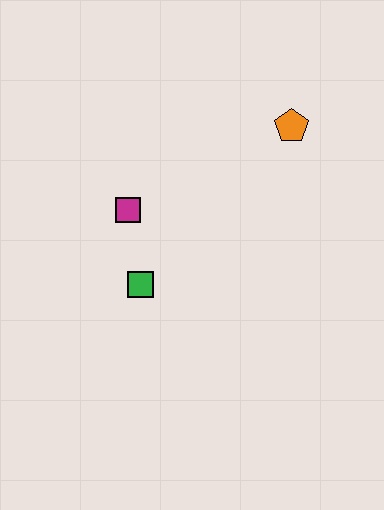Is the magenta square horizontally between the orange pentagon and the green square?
No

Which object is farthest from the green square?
The orange pentagon is farthest from the green square.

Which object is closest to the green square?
The magenta square is closest to the green square.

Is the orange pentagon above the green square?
Yes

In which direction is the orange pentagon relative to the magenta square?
The orange pentagon is to the right of the magenta square.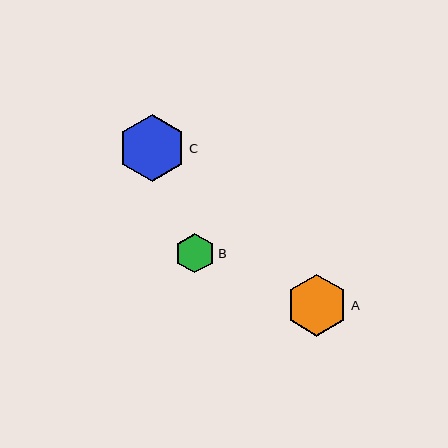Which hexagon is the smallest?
Hexagon B is the smallest with a size of approximately 40 pixels.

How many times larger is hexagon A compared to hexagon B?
Hexagon A is approximately 1.5 times the size of hexagon B.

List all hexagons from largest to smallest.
From largest to smallest: C, A, B.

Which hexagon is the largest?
Hexagon C is the largest with a size of approximately 67 pixels.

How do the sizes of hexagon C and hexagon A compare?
Hexagon C and hexagon A are approximately the same size.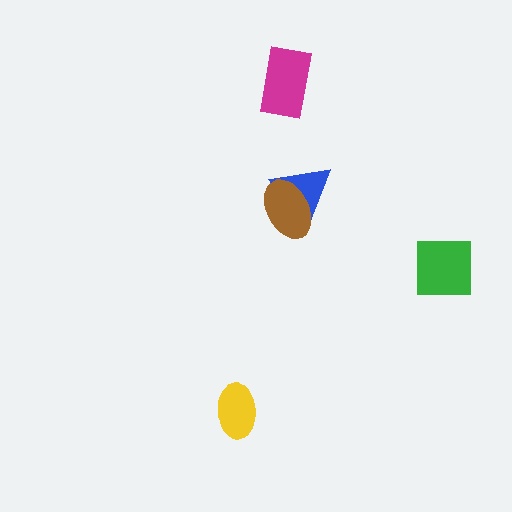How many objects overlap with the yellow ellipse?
0 objects overlap with the yellow ellipse.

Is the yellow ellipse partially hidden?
No, no other shape covers it.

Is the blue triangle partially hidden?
Yes, it is partially covered by another shape.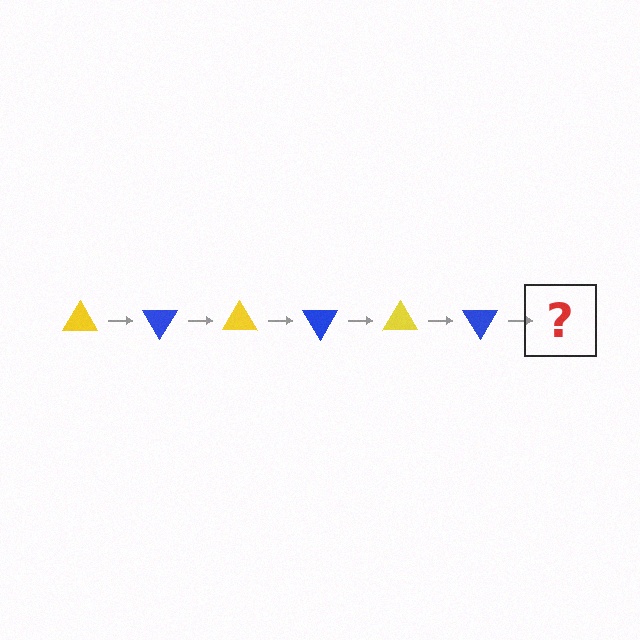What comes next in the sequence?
The next element should be a yellow triangle, rotated 360 degrees from the start.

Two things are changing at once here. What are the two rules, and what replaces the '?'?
The two rules are that it rotates 60 degrees each step and the color cycles through yellow and blue. The '?' should be a yellow triangle, rotated 360 degrees from the start.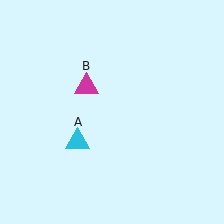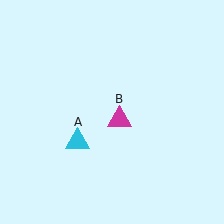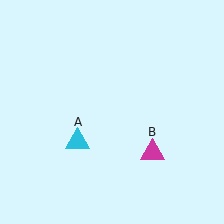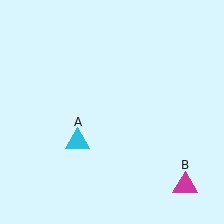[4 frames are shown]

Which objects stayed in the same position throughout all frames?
Cyan triangle (object A) remained stationary.